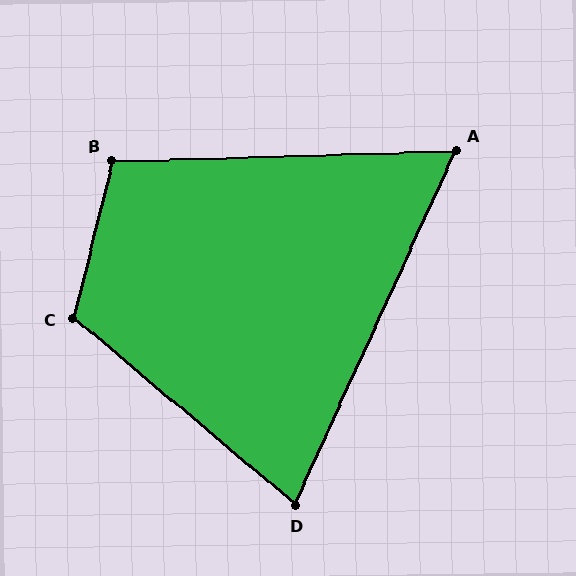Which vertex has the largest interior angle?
C, at approximately 116 degrees.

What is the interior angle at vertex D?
Approximately 74 degrees (acute).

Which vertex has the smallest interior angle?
A, at approximately 64 degrees.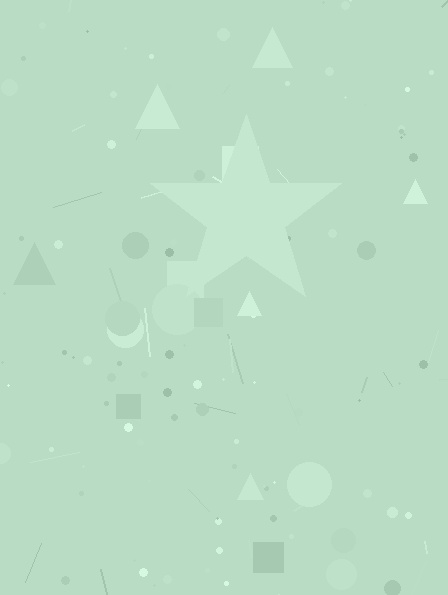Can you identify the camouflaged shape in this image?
The camouflaged shape is a star.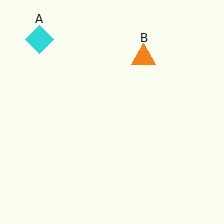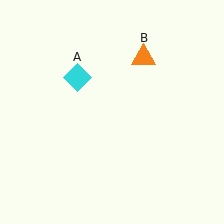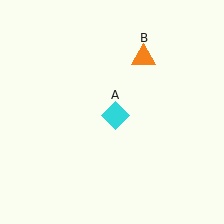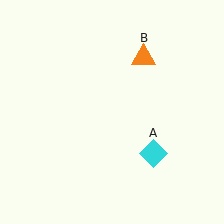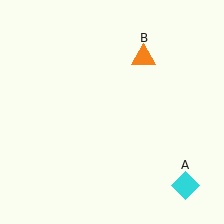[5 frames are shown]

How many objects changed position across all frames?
1 object changed position: cyan diamond (object A).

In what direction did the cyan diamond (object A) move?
The cyan diamond (object A) moved down and to the right.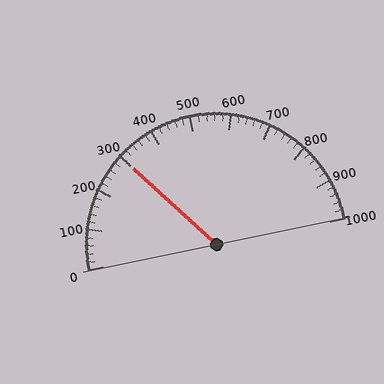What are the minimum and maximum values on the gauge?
The gauge ranges from 0 to 1000.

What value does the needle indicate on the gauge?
The needle indicates approximately 300.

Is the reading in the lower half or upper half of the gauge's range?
The reading is in the lower half of the range (0 to 1000).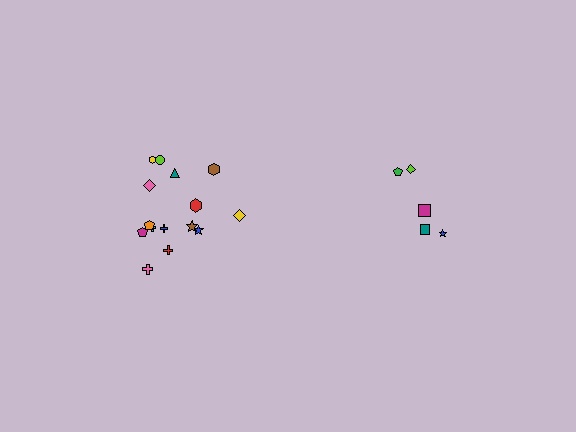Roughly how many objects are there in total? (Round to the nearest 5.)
Roughly 20 objects in total.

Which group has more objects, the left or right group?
The left group.